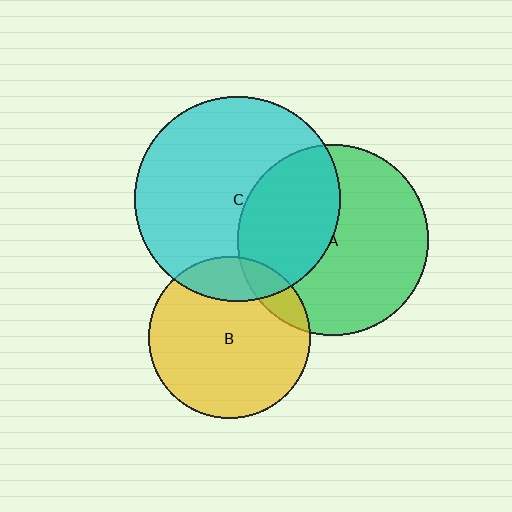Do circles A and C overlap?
Yes.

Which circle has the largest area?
Circle C (cyan).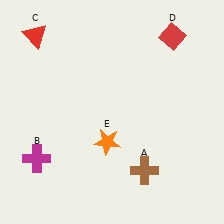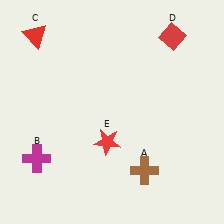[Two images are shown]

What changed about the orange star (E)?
In Image 1, E is orange. In Image 2, it changed to red.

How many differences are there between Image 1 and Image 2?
There is 1 difference between the two images.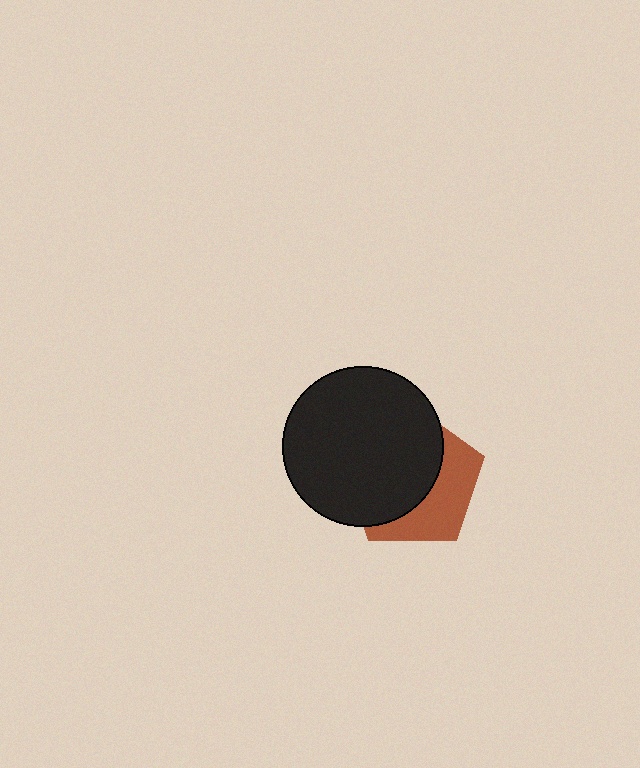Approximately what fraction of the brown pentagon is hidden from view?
Roughly 60% of the brown pentagon is hidden behind the black circle.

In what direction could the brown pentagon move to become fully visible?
The brown pentagon could move right. That would shift it out from behind the black circle entirely.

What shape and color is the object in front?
The object in front is a black circle.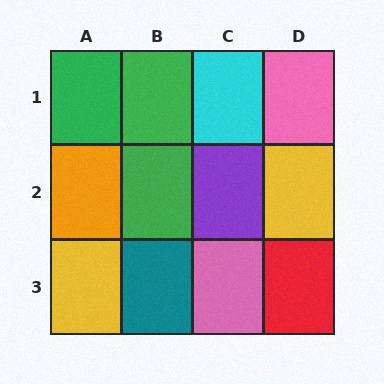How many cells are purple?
1 cell is purple.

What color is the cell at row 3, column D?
Red.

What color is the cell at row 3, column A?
Yellow.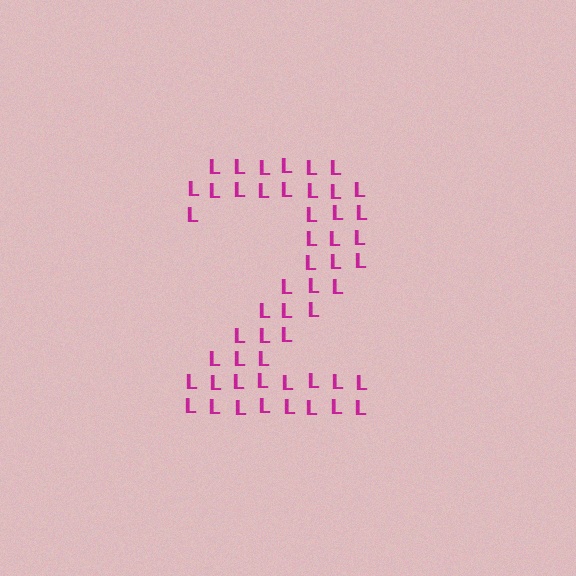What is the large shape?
The large shape is the digit 2.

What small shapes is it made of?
It is made of small letter L's.